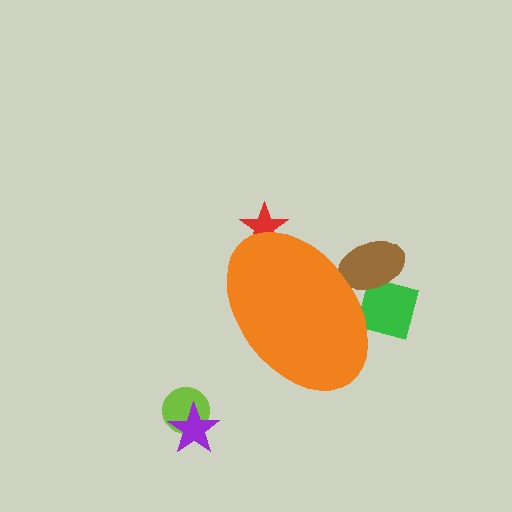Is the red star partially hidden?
Yes, the red star is partially hidden behind the orange ellipse.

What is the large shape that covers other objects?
An orange ellipse.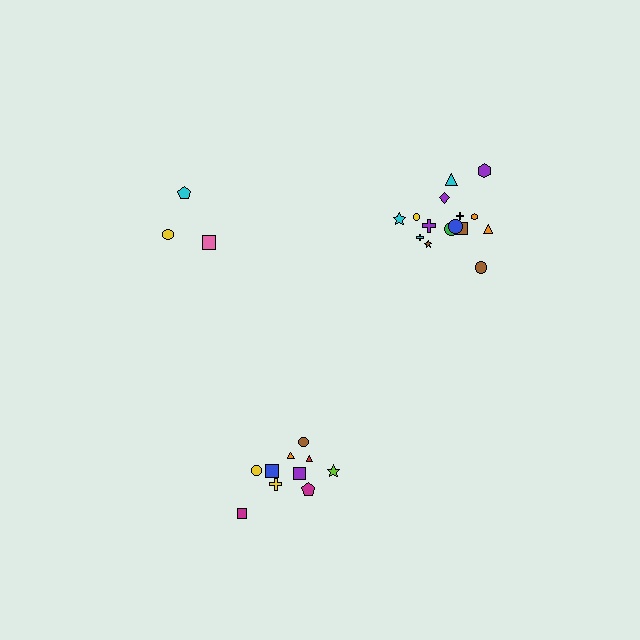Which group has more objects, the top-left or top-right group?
The top-right group.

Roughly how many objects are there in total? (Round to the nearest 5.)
Roughly 30 objects in total.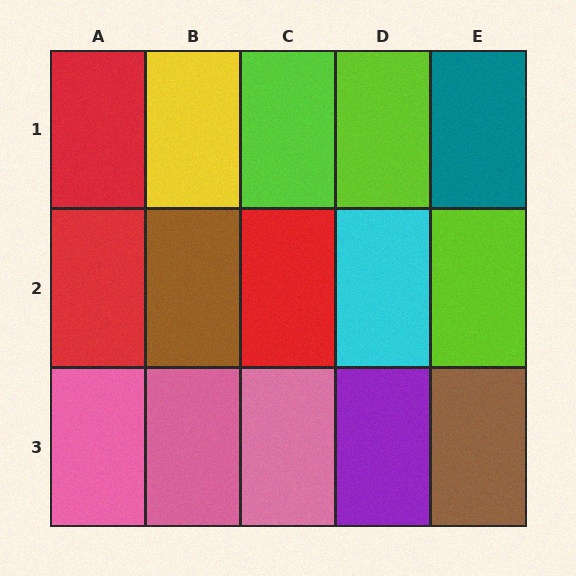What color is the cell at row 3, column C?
Pink.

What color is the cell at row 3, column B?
Pink.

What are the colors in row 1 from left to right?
Red, yellow, lime, lime, teal.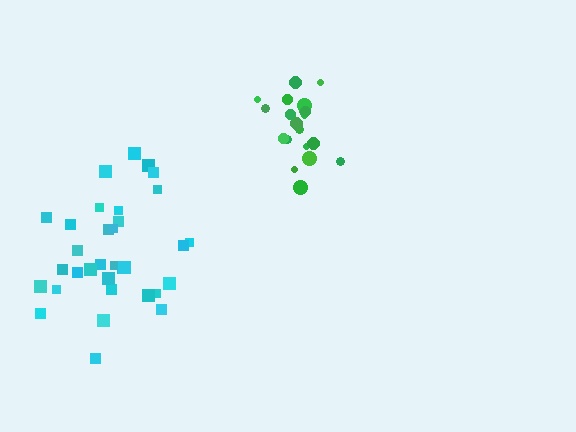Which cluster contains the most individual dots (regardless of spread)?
Cyan (33).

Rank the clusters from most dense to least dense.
green, cyan.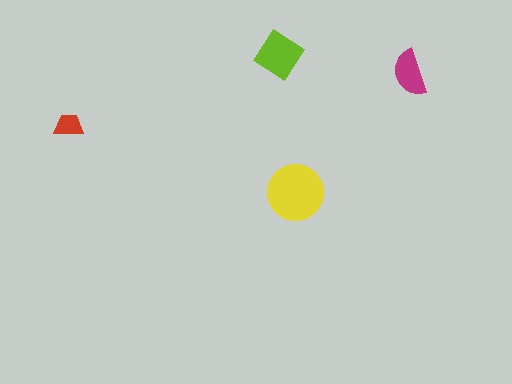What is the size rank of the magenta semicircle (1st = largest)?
3rd.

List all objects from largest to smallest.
The yellow circle, the lime diamond, the magenta semicircle, the red trapezoid.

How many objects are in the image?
There are 4 objects in the image.